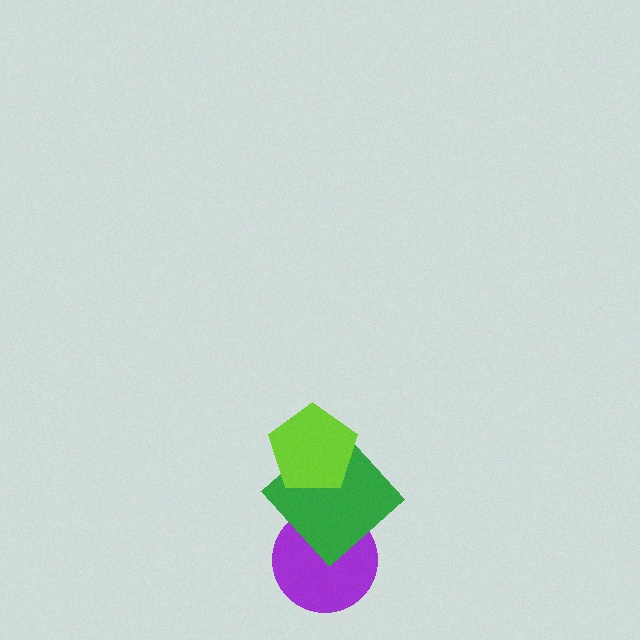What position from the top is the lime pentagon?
The lime pentagon is 1st from the top.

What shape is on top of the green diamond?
The lime pentagon is on top of the green diamond.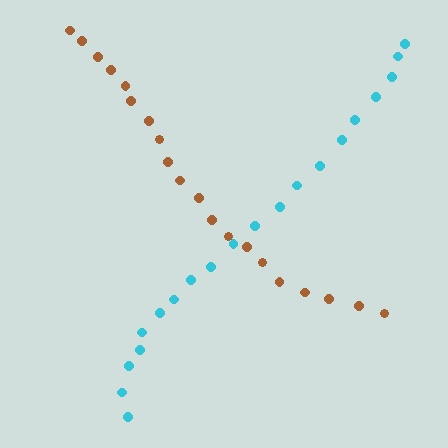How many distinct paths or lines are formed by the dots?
There are 2 distinct paths.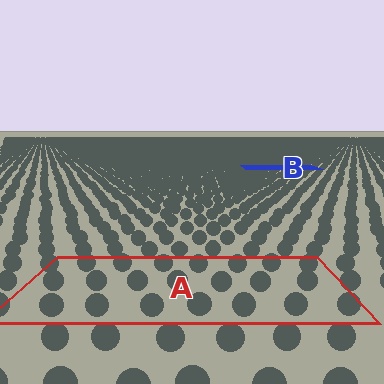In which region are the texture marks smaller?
The texture marks are smaller in region B, because it is farther away.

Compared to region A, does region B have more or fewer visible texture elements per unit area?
Region B has more texture elements per unit area — they are packed more densely because it is farther away.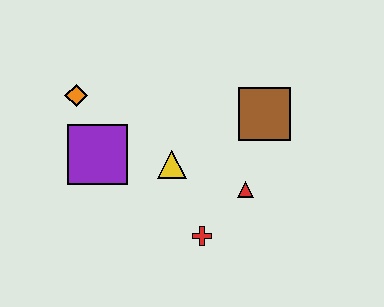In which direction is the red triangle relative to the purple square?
The red triangle is to the right of the purple square.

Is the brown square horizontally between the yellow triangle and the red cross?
No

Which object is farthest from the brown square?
The orange diamond is farthest from the brown square.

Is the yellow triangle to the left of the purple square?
No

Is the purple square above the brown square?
No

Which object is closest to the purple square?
The orange diamond is closest to the purple square.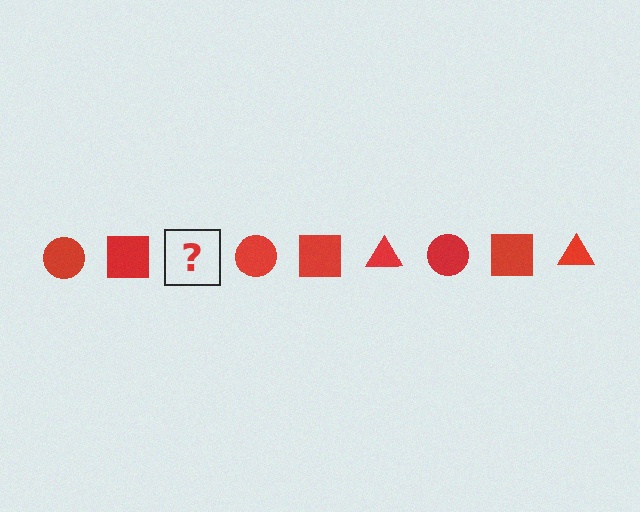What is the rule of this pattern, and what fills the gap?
The rule is that the pattern cycles through circle, square, triangle shapes in red. The gap should be filled with a red triangle.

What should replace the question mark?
The question mark should be replaced with a red triangle.